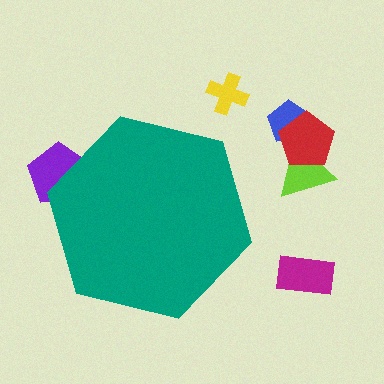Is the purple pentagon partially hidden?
Yes, the purple pentagon is partially hidden behind the teal hexagon.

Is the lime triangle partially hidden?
No, the lime triangle is fully visible.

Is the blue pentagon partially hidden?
No, the blue pentagon is fully visible.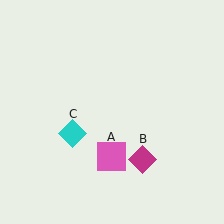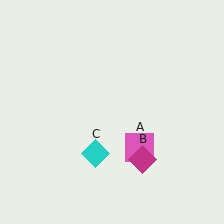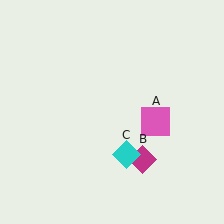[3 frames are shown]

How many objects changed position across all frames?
2 objects changed position: pink square (object A), cyan diamond (object C).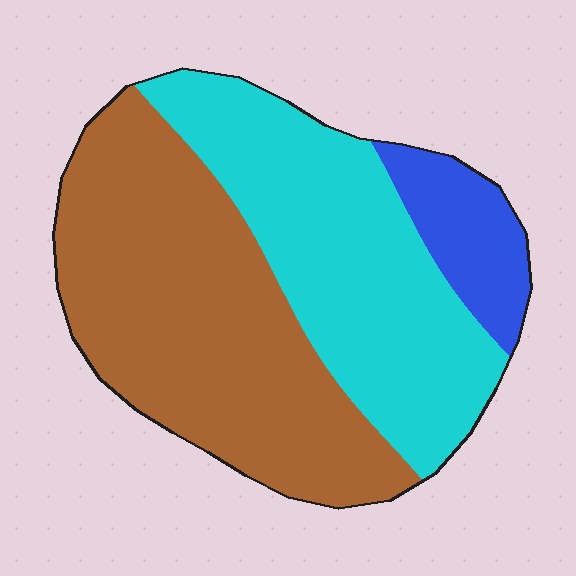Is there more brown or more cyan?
Brown.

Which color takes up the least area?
Blue, at roughly 10%.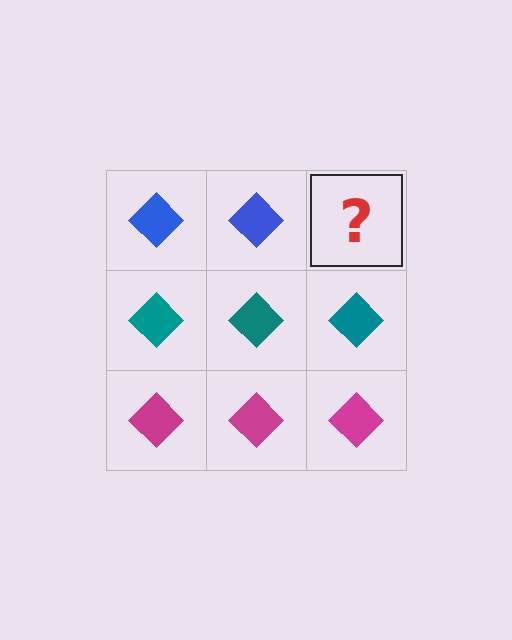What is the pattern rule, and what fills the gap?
The rule is that each row has a consistent color. The gap should be filled with a blue diamond.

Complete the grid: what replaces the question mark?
The question mark should be replaced with a blue diamond.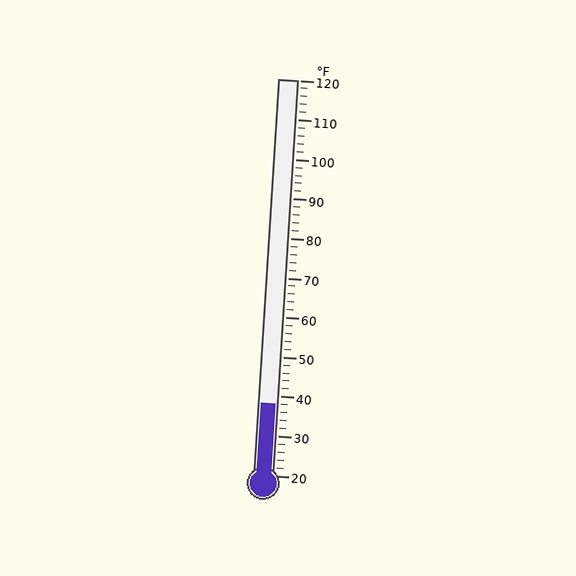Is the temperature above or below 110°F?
The temperature is below 110°F.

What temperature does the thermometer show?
The thermometer shows approximately 38°F.